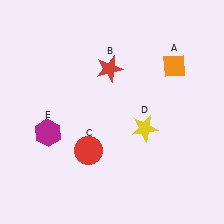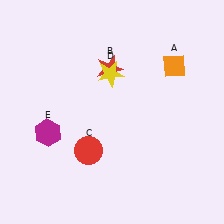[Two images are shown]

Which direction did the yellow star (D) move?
The yellow star (D) moved up.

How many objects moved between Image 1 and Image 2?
1 object moved between the two images.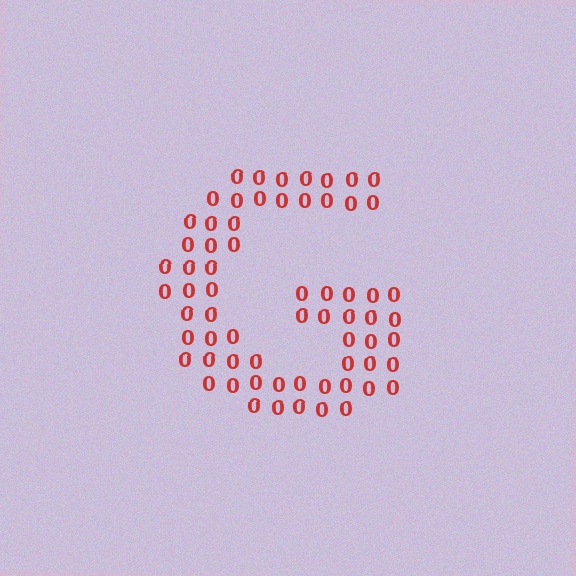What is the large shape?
The large shape is the letter G.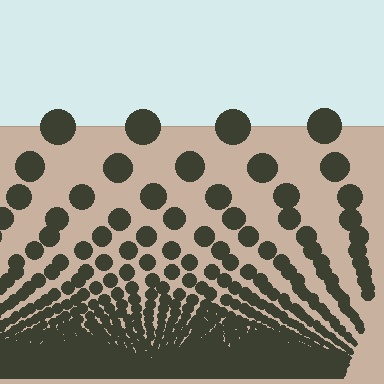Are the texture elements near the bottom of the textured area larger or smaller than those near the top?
Smaller. The gradient is inverted — elements near the bottom are smaller and denser.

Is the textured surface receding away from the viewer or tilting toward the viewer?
The surface appears to tilt toward the viewer. Texture elements get larger and sparser toward the top.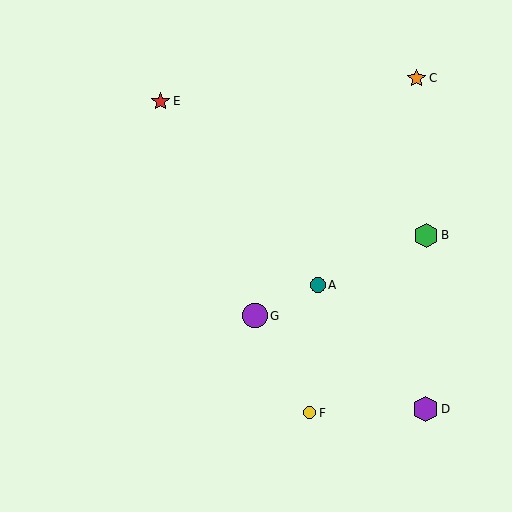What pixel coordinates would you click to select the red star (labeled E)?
Click at (161, 101) to select the red star E.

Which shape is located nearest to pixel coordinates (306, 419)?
The yellow circle (labeled F) at (309, 413) is nearest to that location.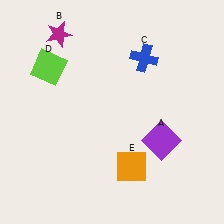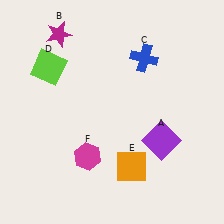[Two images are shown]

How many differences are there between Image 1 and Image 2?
There is 1 difference between the two images.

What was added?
A magenta hexagon (F) was added in Image 2.